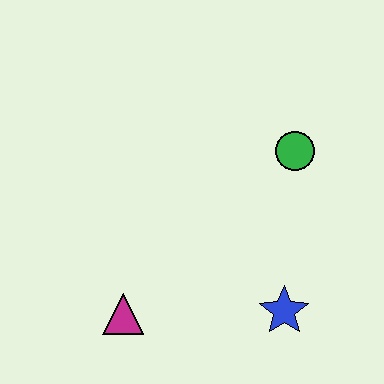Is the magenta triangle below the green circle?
Yes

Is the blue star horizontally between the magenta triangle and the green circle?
Yes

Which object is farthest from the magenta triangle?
The green circle is farthest from the magenta triangle.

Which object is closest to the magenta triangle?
The blue star is closest to the magenta triangle.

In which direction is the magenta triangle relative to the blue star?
The magenta triangle is to the left of the blue star.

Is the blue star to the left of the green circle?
Yes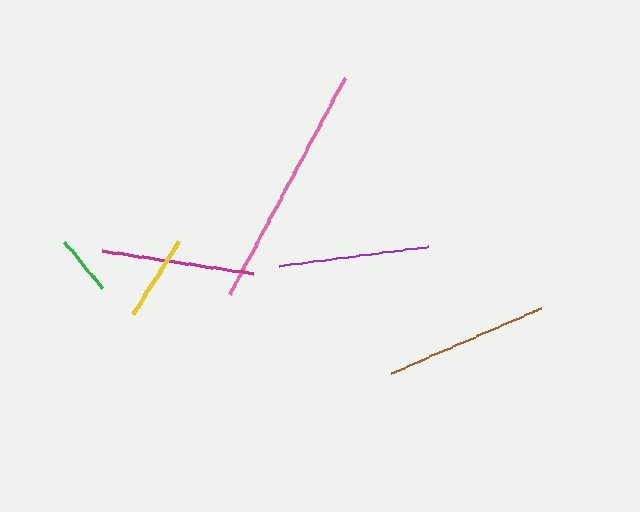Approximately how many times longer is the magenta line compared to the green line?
The magenta line is approximately 2.5 times the length of the green line.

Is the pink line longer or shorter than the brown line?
The pink line is longer than the brown line.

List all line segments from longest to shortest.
From longest to shortest: pink, brown, magenta, purple, yellow, green.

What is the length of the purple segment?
The purple segment is approximately 149 pixels long.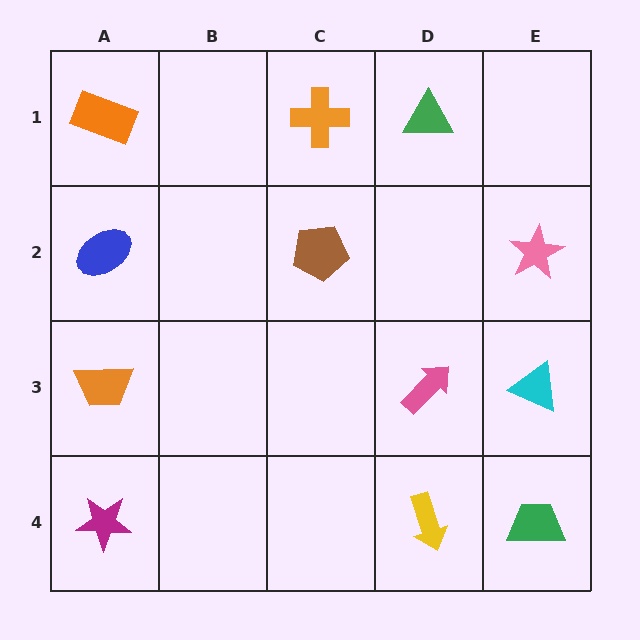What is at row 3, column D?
A pink arrow.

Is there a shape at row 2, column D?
No, that cell is empty.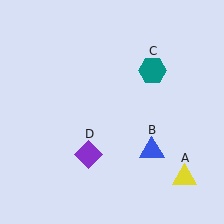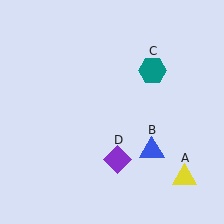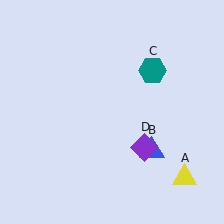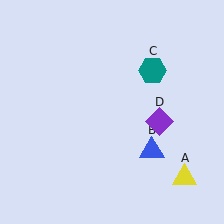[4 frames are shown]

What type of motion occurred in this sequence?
The purple diamond (object D) rotated counterclockwise around the center of the scene.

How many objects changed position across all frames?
1 object changed position: purple diamond (object D).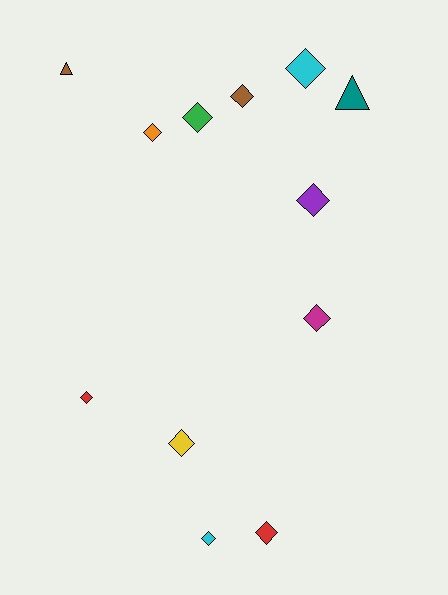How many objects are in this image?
There are 12 objects.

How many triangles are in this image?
There are 2 triangles.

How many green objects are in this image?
There is 1 green object.